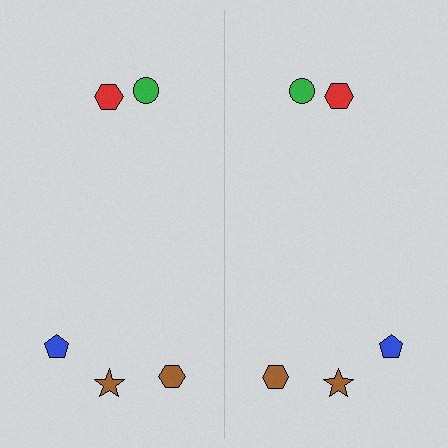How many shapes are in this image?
There are 10 shapes in this image.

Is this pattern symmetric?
Yes, this pattern has bilateral (reflection) symmetry.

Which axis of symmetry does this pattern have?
The pattern has a vertical axis of symmetry running through the center of the image.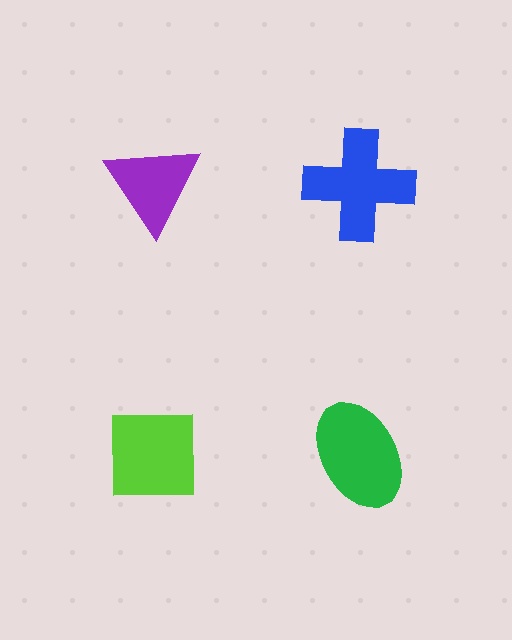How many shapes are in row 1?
2 shapes.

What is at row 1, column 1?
A purple triangle.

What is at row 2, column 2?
A green ellipse.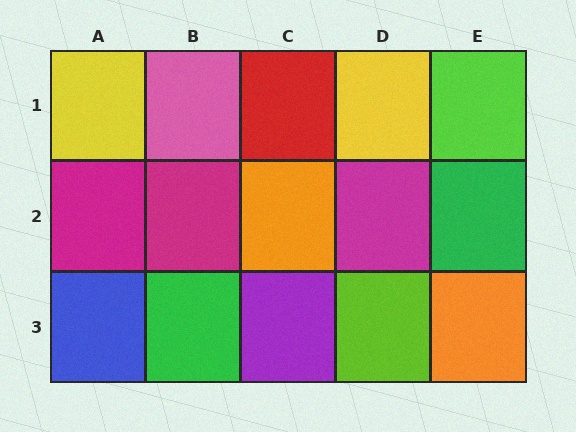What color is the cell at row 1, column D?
Yellow.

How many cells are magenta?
3 cells are magenta.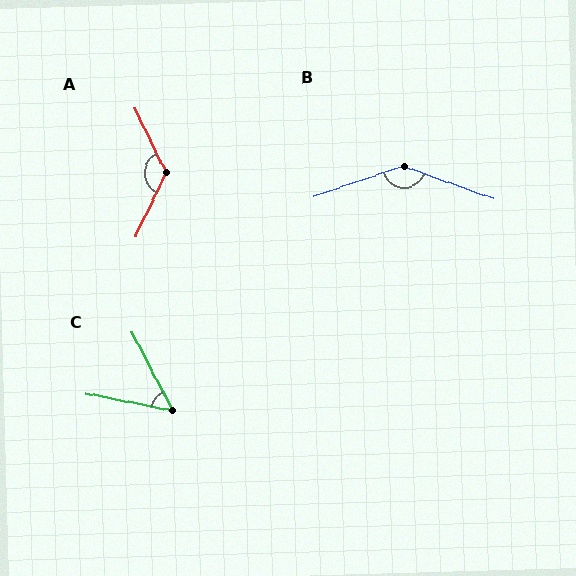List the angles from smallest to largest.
C (51°), A (128°), B (141°).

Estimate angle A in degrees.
Approximately 128 degrees.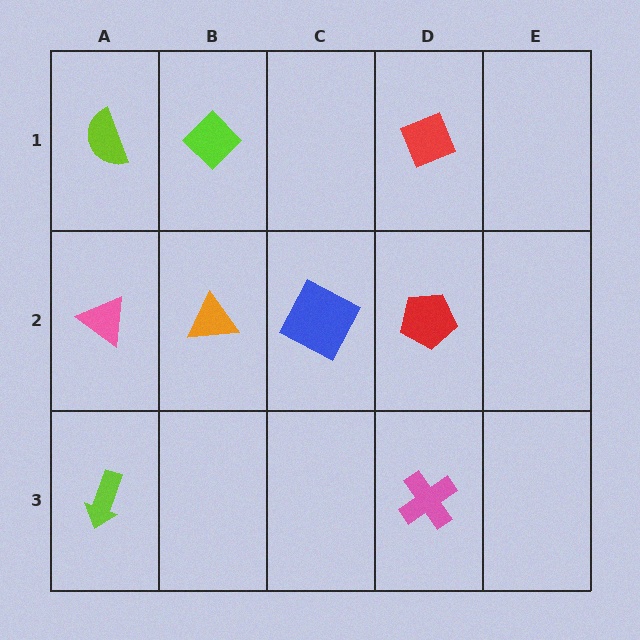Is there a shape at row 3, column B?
No, that cell is empty.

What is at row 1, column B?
A lime diamond.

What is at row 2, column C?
A blue square.